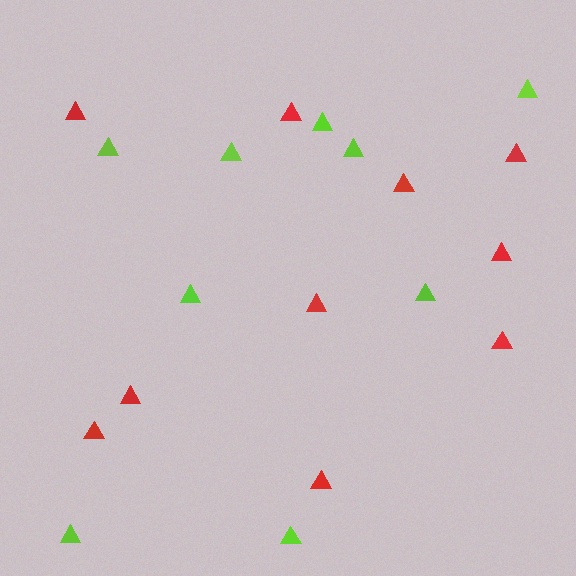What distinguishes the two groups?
There are 2 groups: one group of red triangles (10) and one group of lime triangles (9).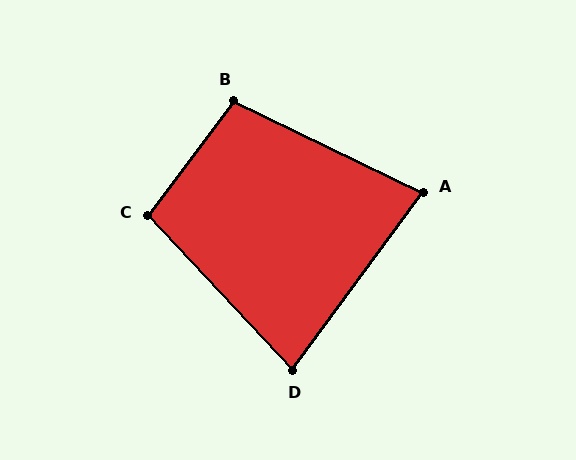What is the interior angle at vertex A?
Approximately 80 degrees (acute).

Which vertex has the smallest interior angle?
D, at approximately 79 degrees.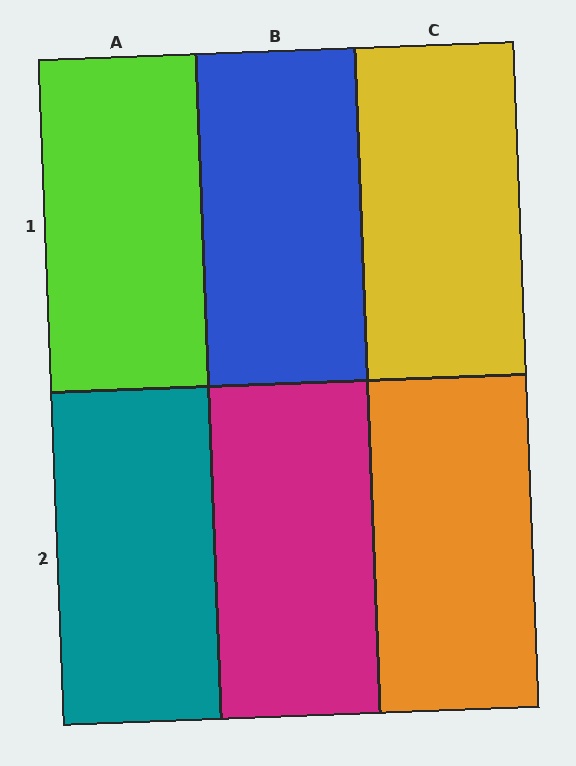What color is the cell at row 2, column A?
Teal.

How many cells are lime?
1 cell is lime.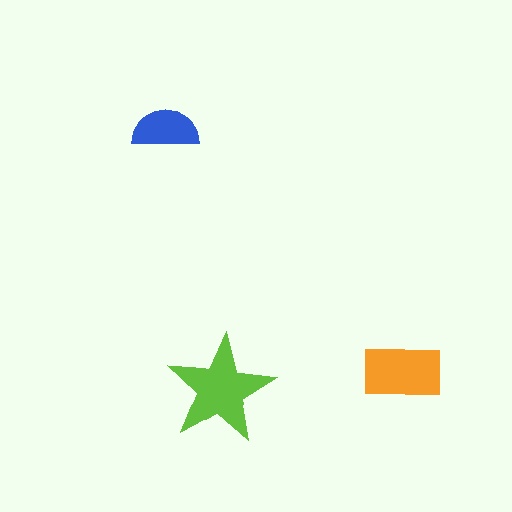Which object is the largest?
The lime star.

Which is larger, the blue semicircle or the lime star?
The lime star.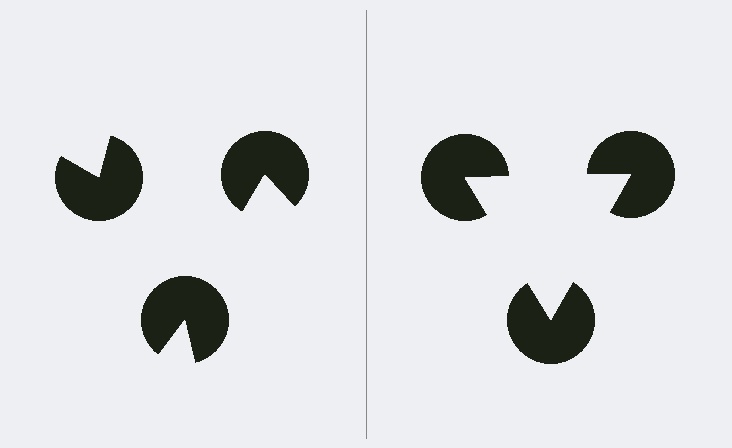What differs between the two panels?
The pac-man discs are positioned identically on both sides; only the wedge orientations differ. On the right they align to a triangle; on the left they are misaligned.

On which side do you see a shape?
An illusory triangle appears on the right side. On the left side the wedge cuts are rotated, so no coherent shape forms.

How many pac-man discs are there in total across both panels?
6 — 3 on each side.